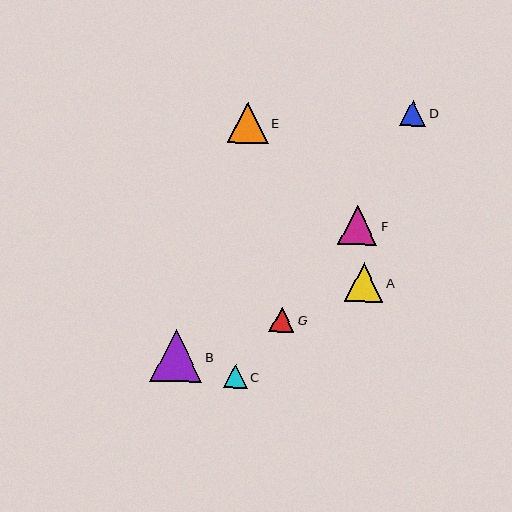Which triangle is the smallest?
Triangle C is the smallest with a size of approximately 24 pixels.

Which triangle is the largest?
Triangle B is the largest with a size of approximately 52 pixels.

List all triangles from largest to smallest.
From largest to smallest: B, E, F, A, D, G, C.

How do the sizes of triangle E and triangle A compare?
Triangle E and triangle A are approximately the same size.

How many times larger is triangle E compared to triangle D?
Triangle E is approximately 1.6 times the size of triangle D.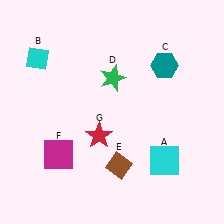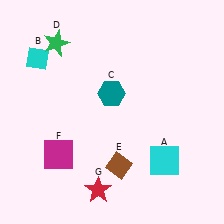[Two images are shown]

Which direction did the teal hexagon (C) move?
The teal hexagon (C) moved left.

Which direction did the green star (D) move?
The green star (D) moved left.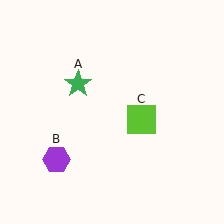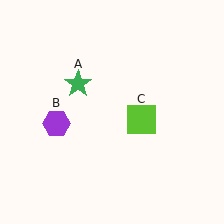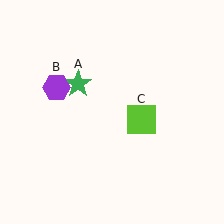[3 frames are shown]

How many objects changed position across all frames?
1 object changed position: purple hexagon (object B).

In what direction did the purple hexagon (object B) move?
The purple hexagon (object B) moved up.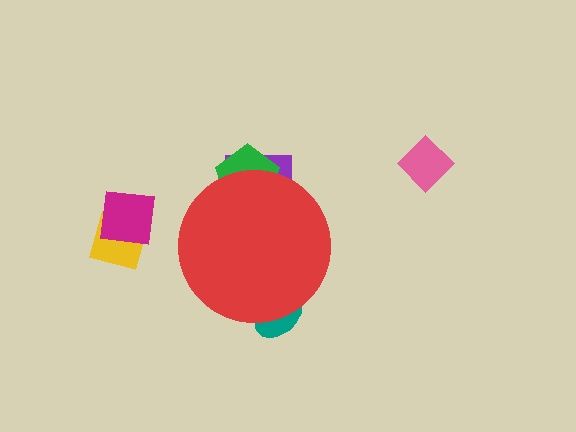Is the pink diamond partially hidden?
No, the pink diamond is fully visible.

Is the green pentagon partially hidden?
Yes, the green pentagon is partially hidden behind the red circle.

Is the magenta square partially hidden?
No, the magenta square is fully visible.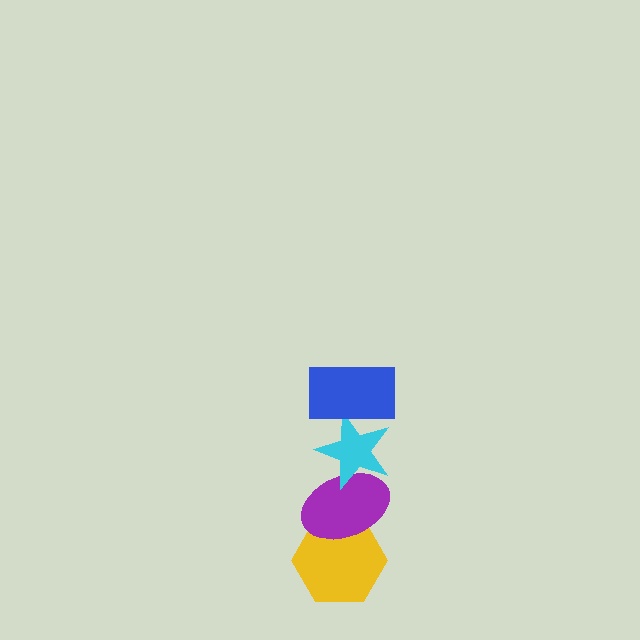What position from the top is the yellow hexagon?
The yellow hexagon is 4th from the top.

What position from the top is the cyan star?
The cyan star is 2nd from the top.